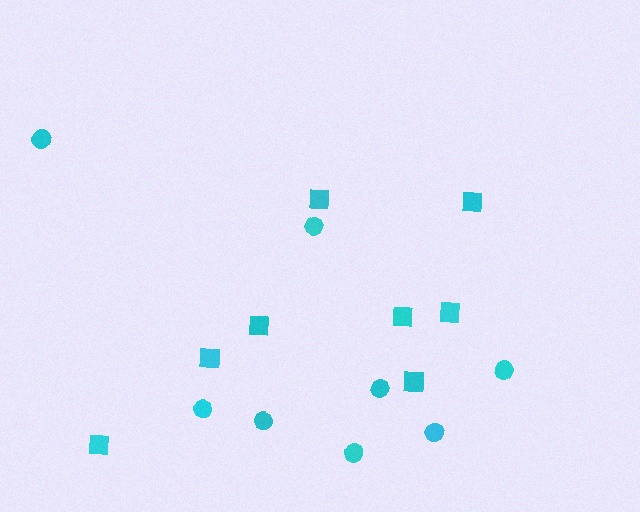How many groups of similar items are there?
There are 2 groups: one group of circles (8) and one group of squares (8).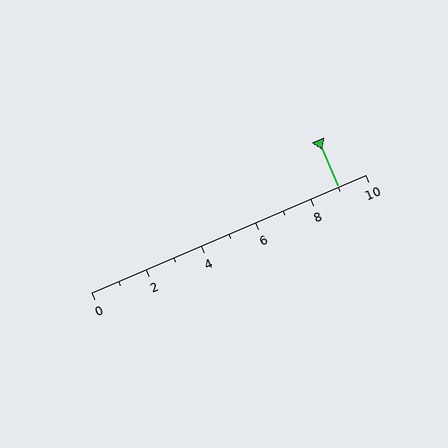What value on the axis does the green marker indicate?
The marker indicates approximately 9.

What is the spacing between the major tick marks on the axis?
The major ticks are spaced 2 apart.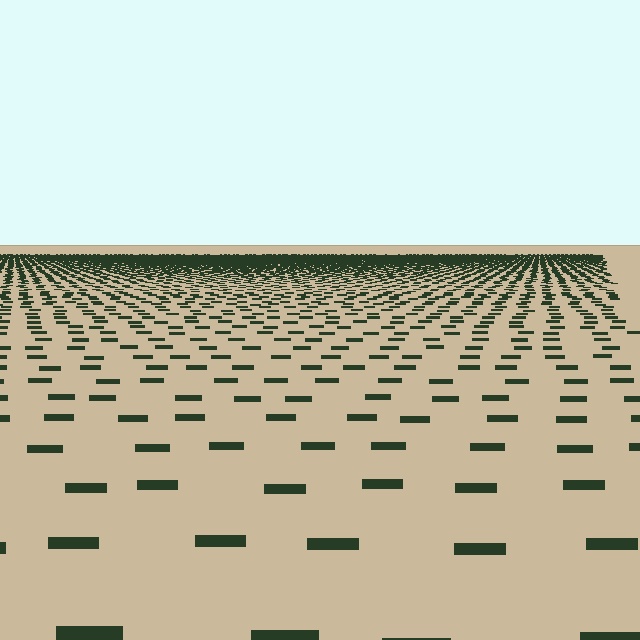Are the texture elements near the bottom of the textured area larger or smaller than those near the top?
Larger. Near the bottom, elements are closer to the viewer and appear at a bigger on-screen size.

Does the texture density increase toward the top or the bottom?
Density increases toward the top.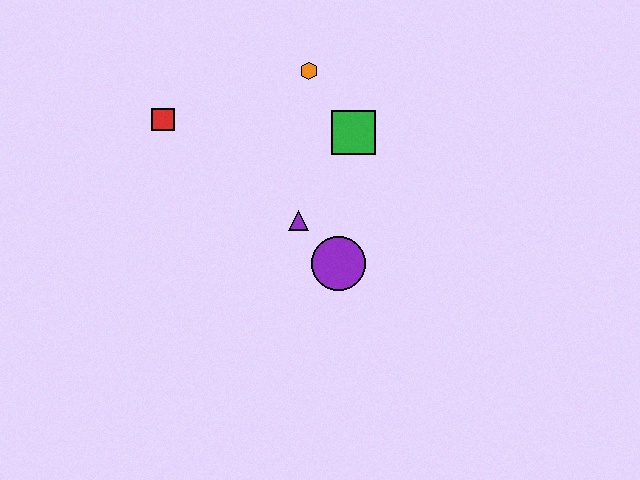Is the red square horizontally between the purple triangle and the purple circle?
No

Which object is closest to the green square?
The orange hexagon is closest to the green square.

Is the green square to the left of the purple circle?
No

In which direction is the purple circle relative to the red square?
The purple circle is to the right of the red square.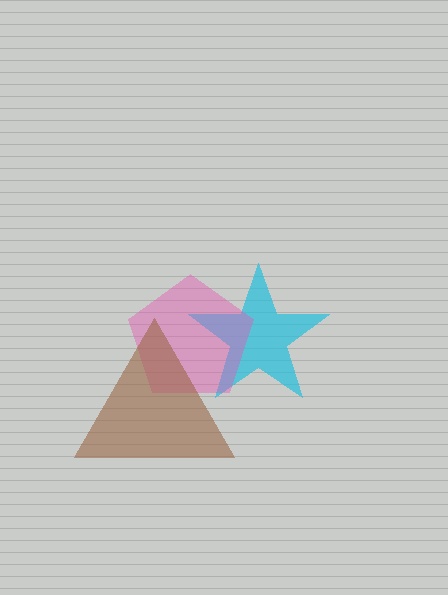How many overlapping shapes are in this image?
There are 3 overlapping shapes in the image.